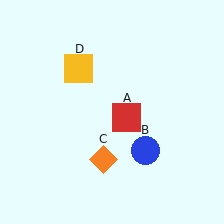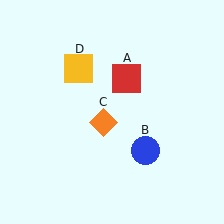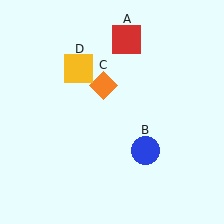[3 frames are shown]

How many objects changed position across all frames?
2 objects changed position: red square (object A), orange diamond (object C).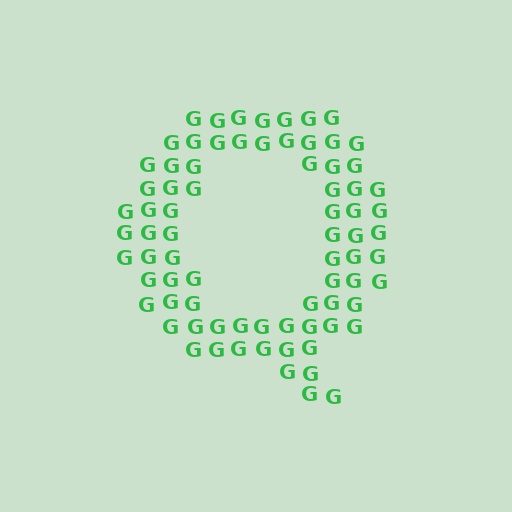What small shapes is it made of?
It is made of small letter G's.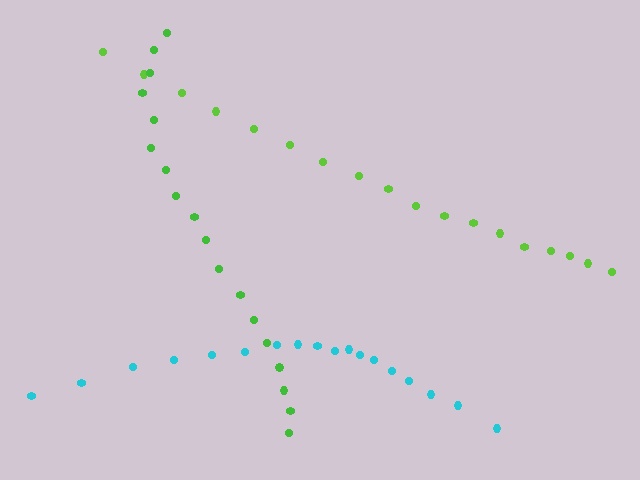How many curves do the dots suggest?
There are 3 distinct paths.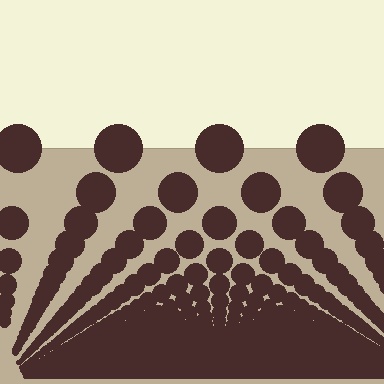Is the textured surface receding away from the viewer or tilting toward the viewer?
The surface appears to tilt toward the viewer. Texture elements get larger and sparser toward the top.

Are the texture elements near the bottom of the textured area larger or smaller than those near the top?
Smaller. The gradient is inverted — elements near the bottom are smaller and denser.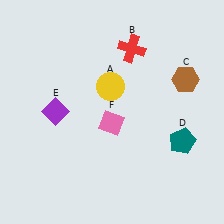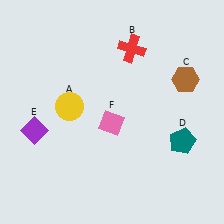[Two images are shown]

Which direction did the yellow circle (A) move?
The yellow circle (A) moved left.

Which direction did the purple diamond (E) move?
The purple diamond (E) moved left.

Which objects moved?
The objects that moved are: the yellow circle (A), the purple diamond (E).